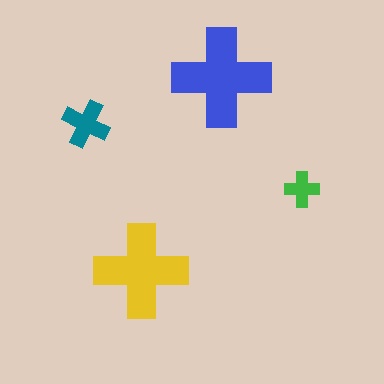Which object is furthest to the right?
The green cross is rightmost.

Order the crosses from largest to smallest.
the blue one, the yellow one, the teal one, the green one.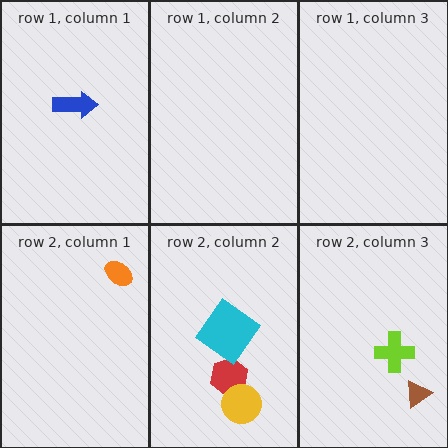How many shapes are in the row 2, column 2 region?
3.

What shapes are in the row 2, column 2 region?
The red hexagon, the yellow circle, the cyan diamond.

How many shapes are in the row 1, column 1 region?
1.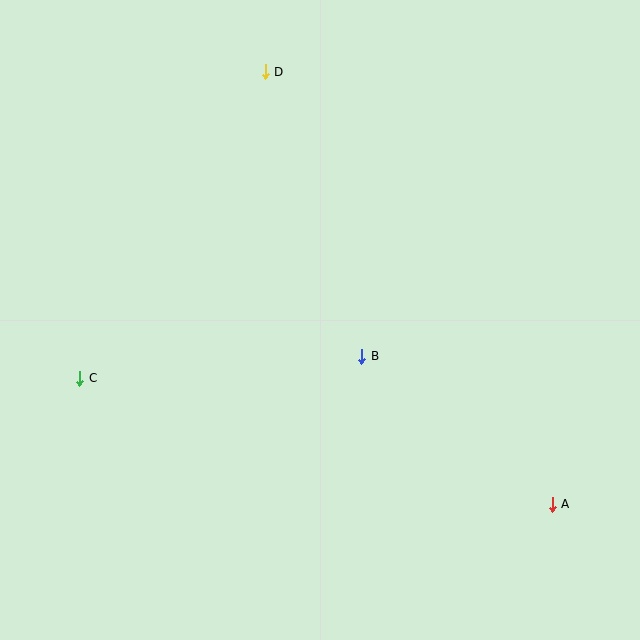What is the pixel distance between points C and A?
The distance between C and A is 489 pixels.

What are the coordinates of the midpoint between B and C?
The midpoint between B and C is at (221, 367).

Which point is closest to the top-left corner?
Point D is closest to the top-left corner.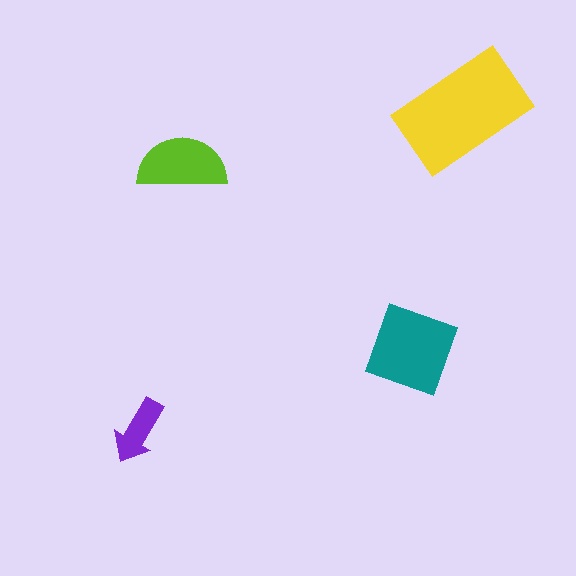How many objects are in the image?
There are 4 objects in the image.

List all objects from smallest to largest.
The purple arrow, the lime semicircle, the teal diamond, the yellow rectangle.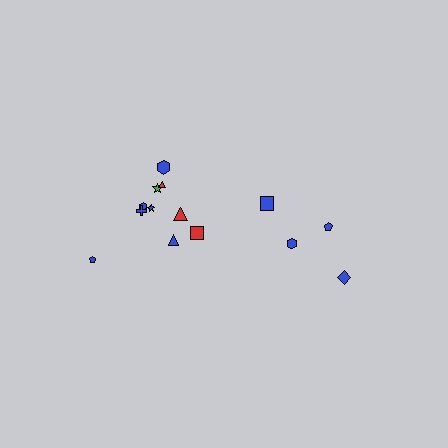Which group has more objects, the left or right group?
The left group.